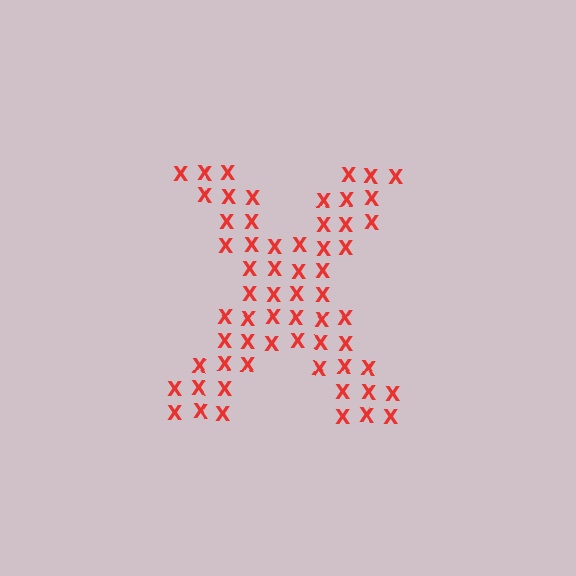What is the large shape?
The large shape is the letter X.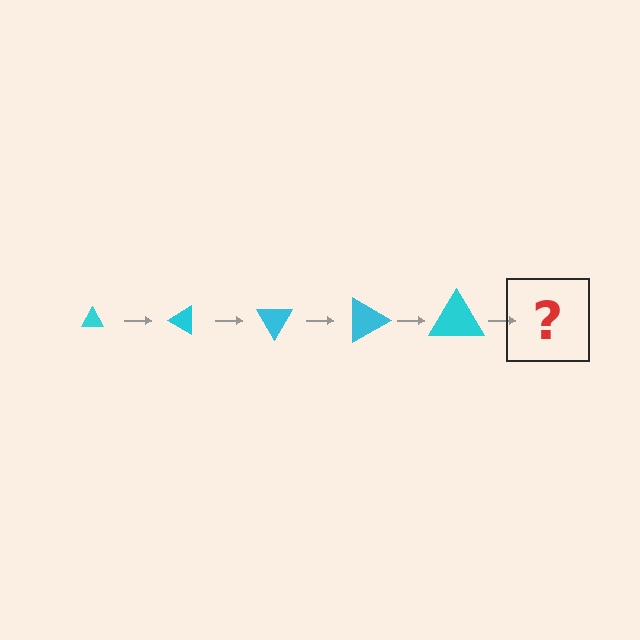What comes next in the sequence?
The next element should be a triangle, larger than the previous one and rotated 150 degrees from the start.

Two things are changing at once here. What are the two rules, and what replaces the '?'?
The two rules are that the triangle grows larger each step and it rotates 30 degrees each step. The '?' should be a triangle, larger than the previous one and rotated 150 degrees from the start.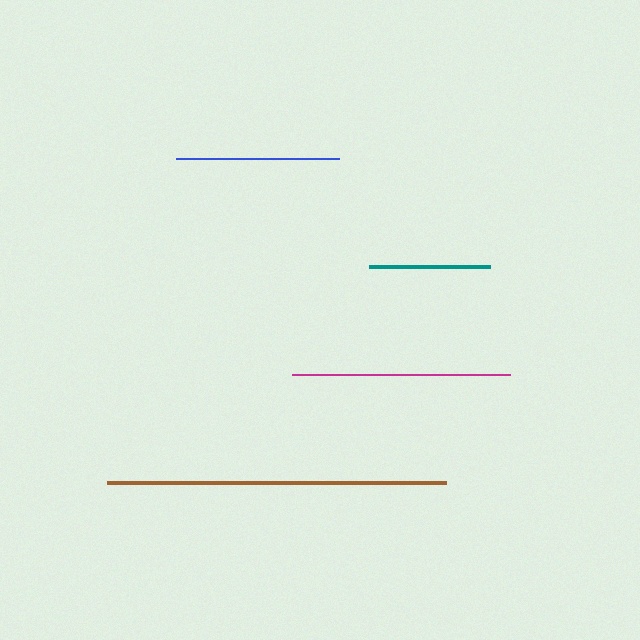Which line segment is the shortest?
The teal line is the shortest at approximately 121 pixels.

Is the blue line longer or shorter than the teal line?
The blue line is longer than the teal line.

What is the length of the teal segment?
The teal segment is approximately 121 pixels long.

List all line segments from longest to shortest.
From longest to shortest: brown, magenta, blue, teal.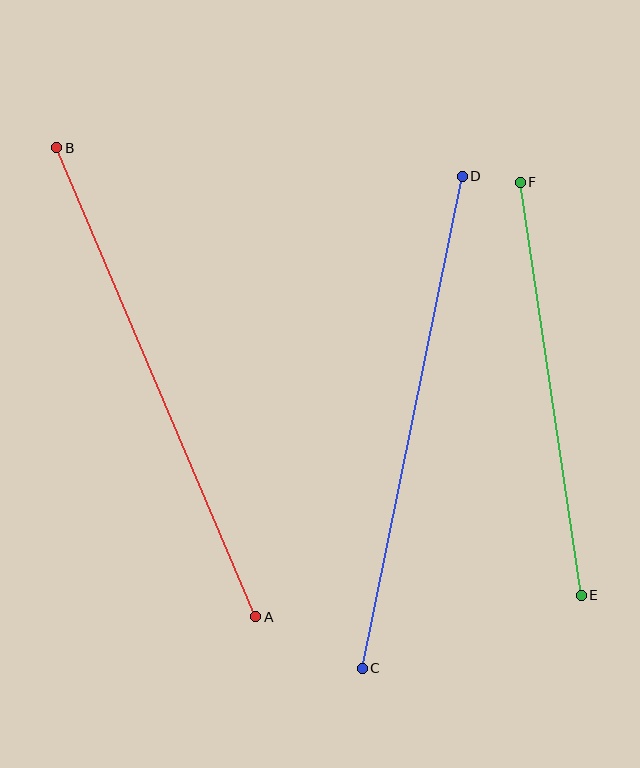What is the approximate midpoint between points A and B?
The midpoint is at approximately (156, 382) pixels.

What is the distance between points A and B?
The distance is approximately 510 pixels.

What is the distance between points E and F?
The distance is approximately 418 pixels.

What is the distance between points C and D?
The distance is approximately 502 pixels.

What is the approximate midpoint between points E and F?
The midpoint is at approximately (551, 389) pixels.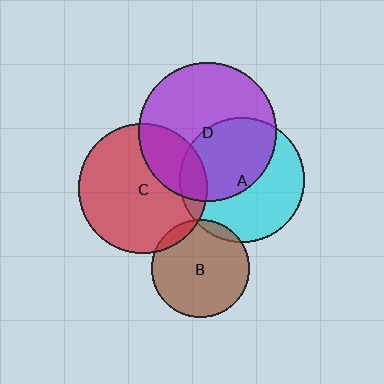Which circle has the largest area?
Circle D (purple).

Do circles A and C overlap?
Yes.